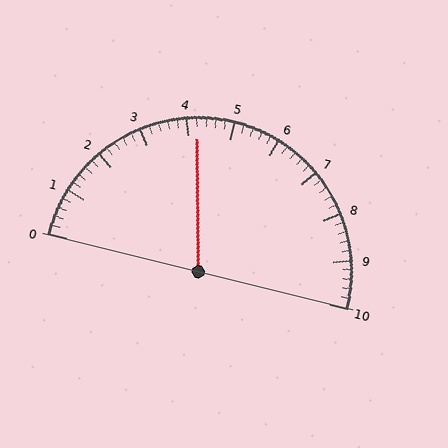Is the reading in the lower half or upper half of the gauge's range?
The reading is in the lower half of the range (0 to 10).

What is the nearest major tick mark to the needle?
The nearest major tick mark is 4.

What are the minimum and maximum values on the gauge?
The gauge ranges from 0 to 10.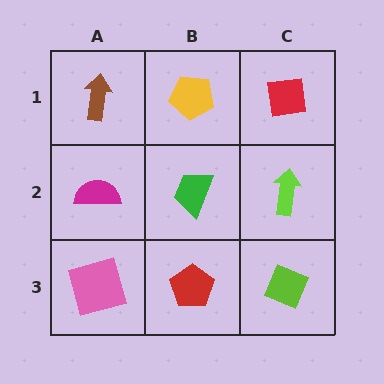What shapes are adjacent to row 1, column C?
A lime arrow (row 2, column C), a yellow pentagon (row 1, column B).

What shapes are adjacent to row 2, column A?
A brown arrow (row 1, column A), a pink square (row 3, column A), a green trapezoid (row 2, column B).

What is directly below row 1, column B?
A green trapezoid.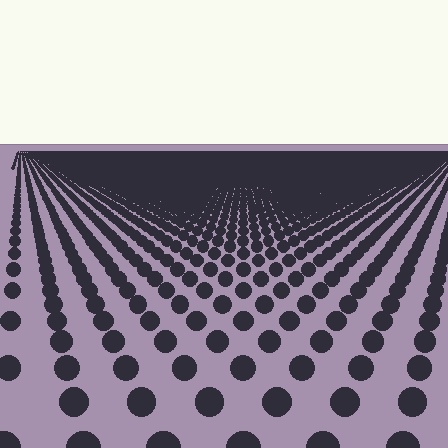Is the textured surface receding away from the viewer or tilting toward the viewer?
The surface is receding away from the viewer. Texture elements get smaller and denser toward the top.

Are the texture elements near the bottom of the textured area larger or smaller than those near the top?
Larger. Near the bottom, elements are closer to the viewer and appear at a bigger on-screen size.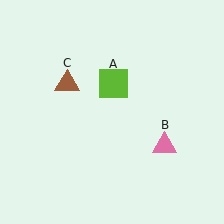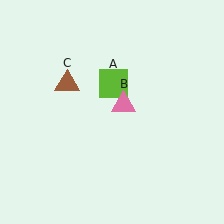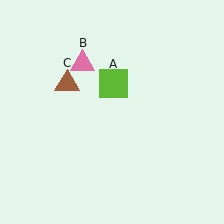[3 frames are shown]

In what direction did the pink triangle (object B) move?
The pink triangle (object B) moved up and to the left.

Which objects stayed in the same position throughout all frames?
Lime square (object A) and brown triangle (object C) remained stationary.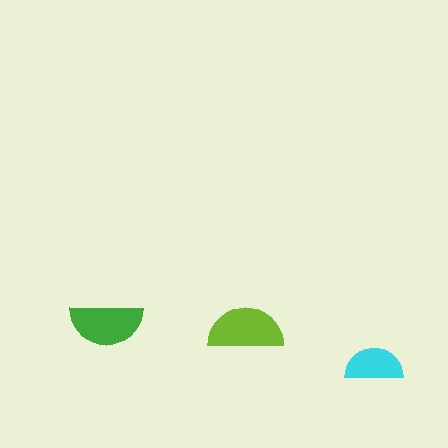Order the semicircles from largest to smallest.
the lime one, the green one, the cyan one.